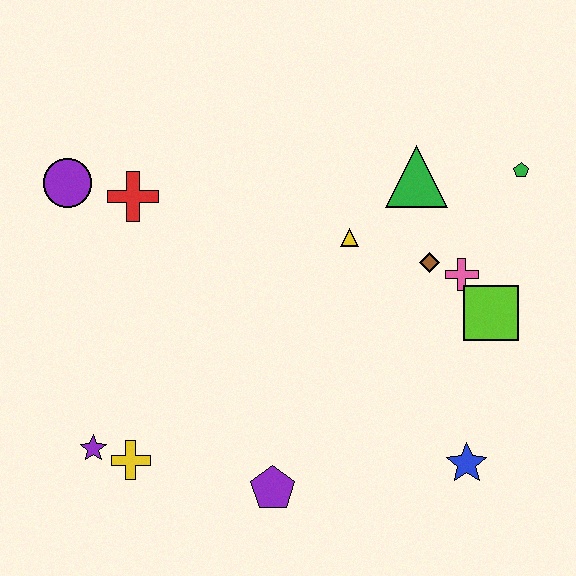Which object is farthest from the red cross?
The blue star is farthest from the red cross.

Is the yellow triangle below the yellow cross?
No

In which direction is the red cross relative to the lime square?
The red cross is to the left of the lime square.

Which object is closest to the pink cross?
The brown diamond is closest to the pink cross.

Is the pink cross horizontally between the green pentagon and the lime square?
No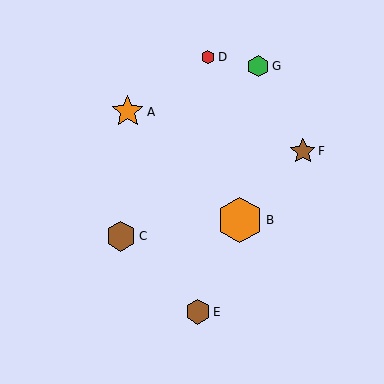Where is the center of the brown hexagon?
The center of the brown hexagon is at (121, 236).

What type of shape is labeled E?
Shape E is a brown hexagon.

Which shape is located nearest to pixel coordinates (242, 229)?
The orange hexagon (labeled B) at (240, 220) is nearest to that location.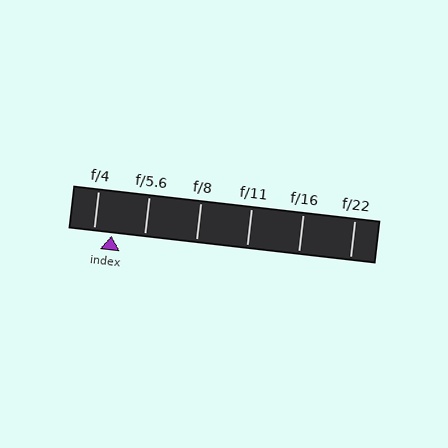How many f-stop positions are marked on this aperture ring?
There are 6 f-stop positions marked.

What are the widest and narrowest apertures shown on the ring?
The widest aperture shown is f/4 and the narrowest is f/22.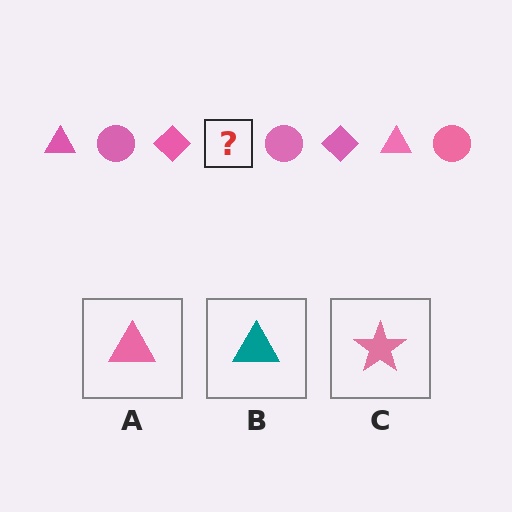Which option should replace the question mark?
Option A.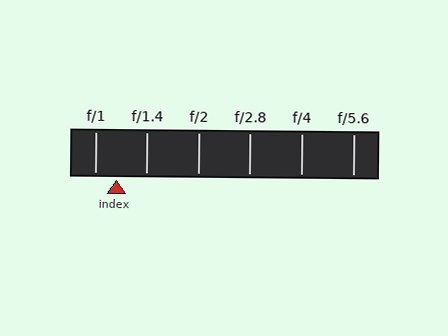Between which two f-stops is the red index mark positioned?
The index mark is between f/1 and f/1.4.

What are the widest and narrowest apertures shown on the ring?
The widest aperture shown is f/1 and the narrowest is f/5.6.